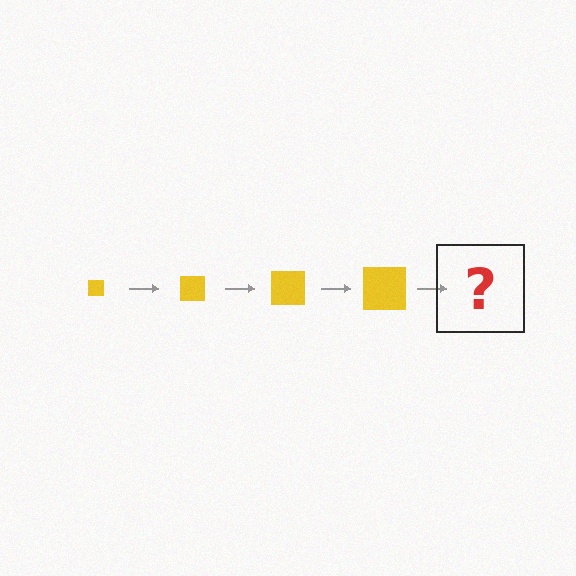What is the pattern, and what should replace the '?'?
The pattern is that the square gets progressively larger each step. The '?' should be a yellow square, larger than the previous one.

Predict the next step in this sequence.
The next step is a yellow square, larger than the previous one.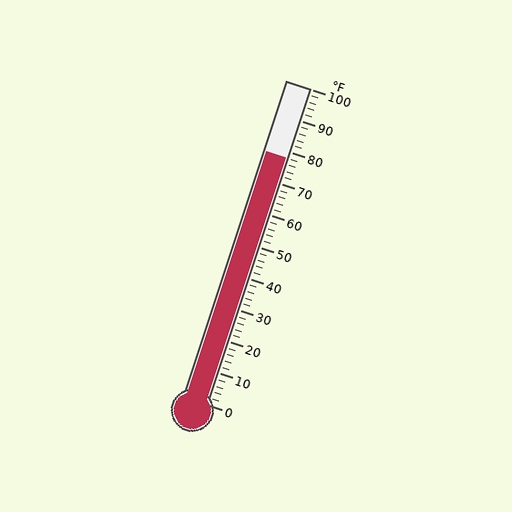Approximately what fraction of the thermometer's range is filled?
The thermometer is filled to approximately 80% of its range.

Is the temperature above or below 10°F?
The temperature is above 10°F.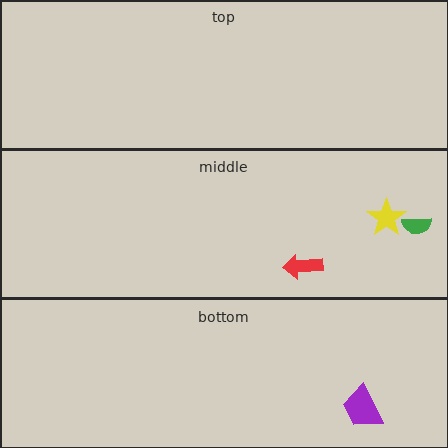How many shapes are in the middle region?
3.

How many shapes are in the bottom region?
1.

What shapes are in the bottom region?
The purple trapezoid.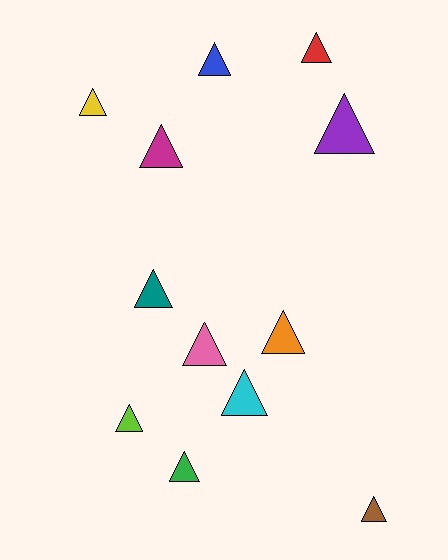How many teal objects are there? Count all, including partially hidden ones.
There is 1 teal object.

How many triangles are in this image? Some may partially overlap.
There are 12 triangles.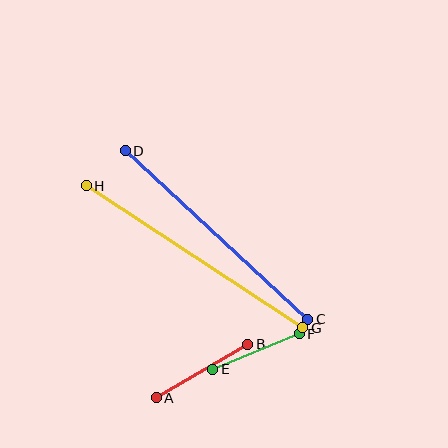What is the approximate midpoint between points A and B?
The midpoint is at approximately (202, 371) pixels.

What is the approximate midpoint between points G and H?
The midpoint is at approximately (194, 257) pixels.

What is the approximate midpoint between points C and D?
The midpoint is at approximately (216, 235) pixels.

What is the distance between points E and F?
The distance is approximately 94 pixels.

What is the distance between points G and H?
The distance is approximately 259 pixels.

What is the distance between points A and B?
The distance is approximately 106 pixels.